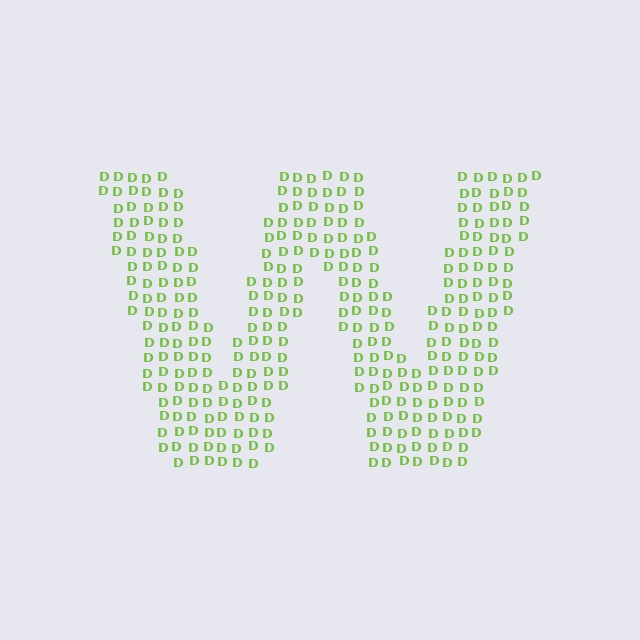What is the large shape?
The large shape is the letter W.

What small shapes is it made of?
It is made of small letter D's.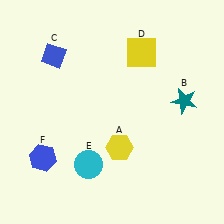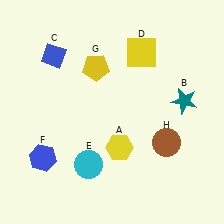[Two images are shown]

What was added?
A yellow pentagon (G), a brown circle (H) were added in Image 2.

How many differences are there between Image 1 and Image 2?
There are 2 differences between the two images.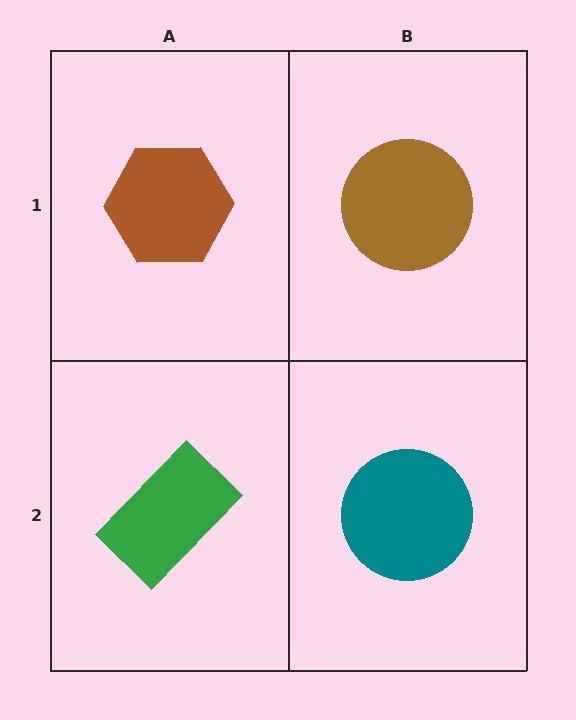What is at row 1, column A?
A brown hexagon.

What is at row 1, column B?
A brown circle.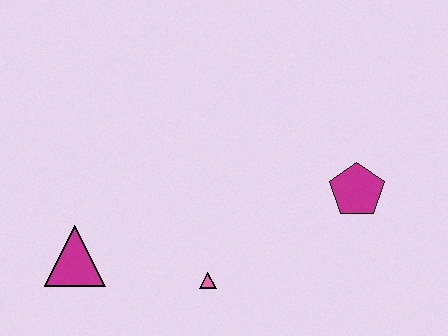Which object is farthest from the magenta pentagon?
The magenta triangle is farthest from the magenta pentagon.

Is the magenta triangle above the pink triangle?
Yes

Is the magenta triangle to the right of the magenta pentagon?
No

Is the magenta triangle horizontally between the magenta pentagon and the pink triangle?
No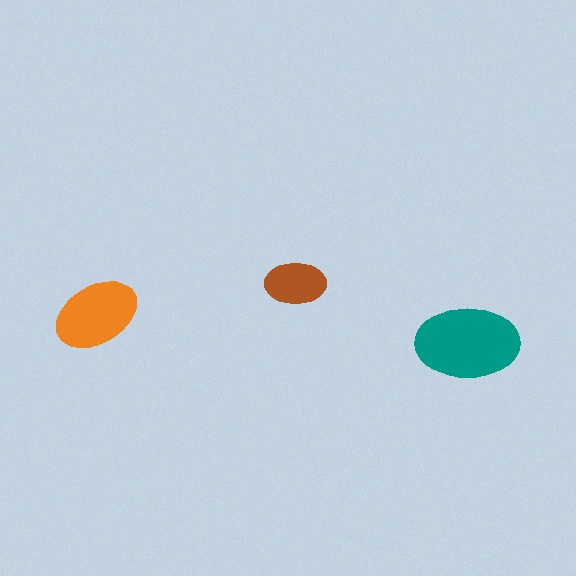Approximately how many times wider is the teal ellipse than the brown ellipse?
About 1.5 times wider.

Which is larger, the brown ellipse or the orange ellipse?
The orange one.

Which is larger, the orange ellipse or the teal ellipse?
The teal one.